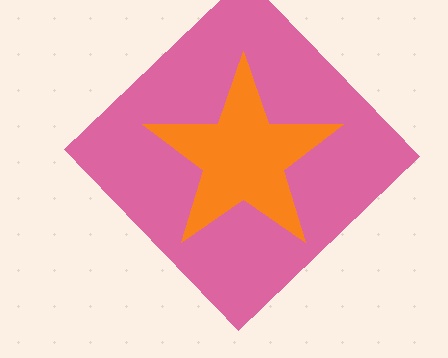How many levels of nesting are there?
2.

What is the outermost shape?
The pink diamond.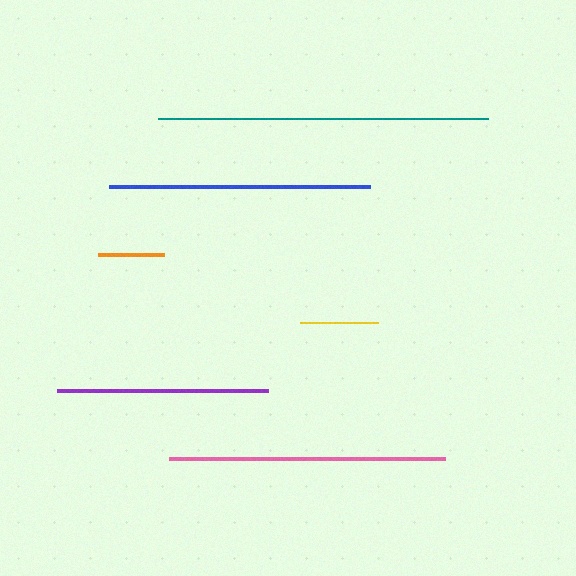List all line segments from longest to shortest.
From longest to shortest: teal, pink, blue, purple, yellow, orange.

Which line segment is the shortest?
The orange line is the shortest at approximately 66 pixels.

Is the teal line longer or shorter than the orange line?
The teal line is longer than the orange line.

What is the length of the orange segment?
The orange segment is approximately 66 pixels long.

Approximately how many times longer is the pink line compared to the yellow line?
The pink line is approximately 3.6 times the length of the yellow line.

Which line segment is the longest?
The teal line is the longest at approximately 330 pixels.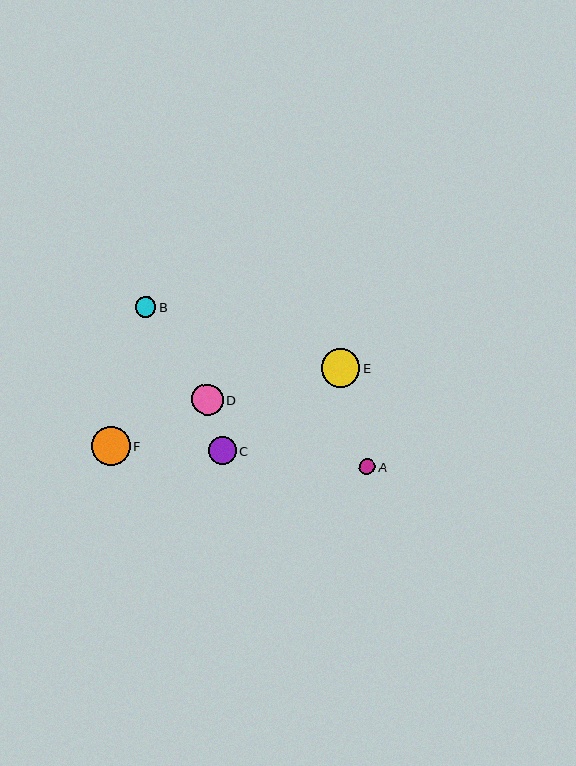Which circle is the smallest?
Circle A is the smallest with a size of approximately 16 pixels.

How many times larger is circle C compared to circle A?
Circle C is approximately 1.7 times the size of circle A.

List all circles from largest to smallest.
From largest to smallest: E, F, D, C, B, A.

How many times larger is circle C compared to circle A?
Circle C is approximately 1.7 times the size of circle A.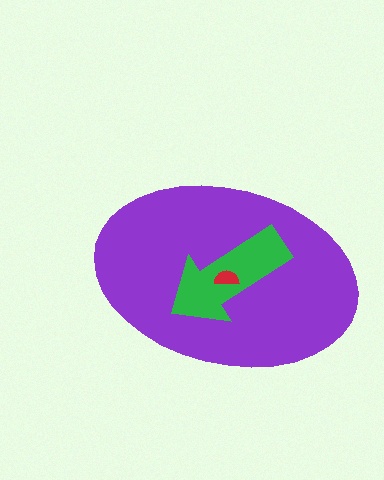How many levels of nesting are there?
3.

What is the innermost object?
The red semicircle.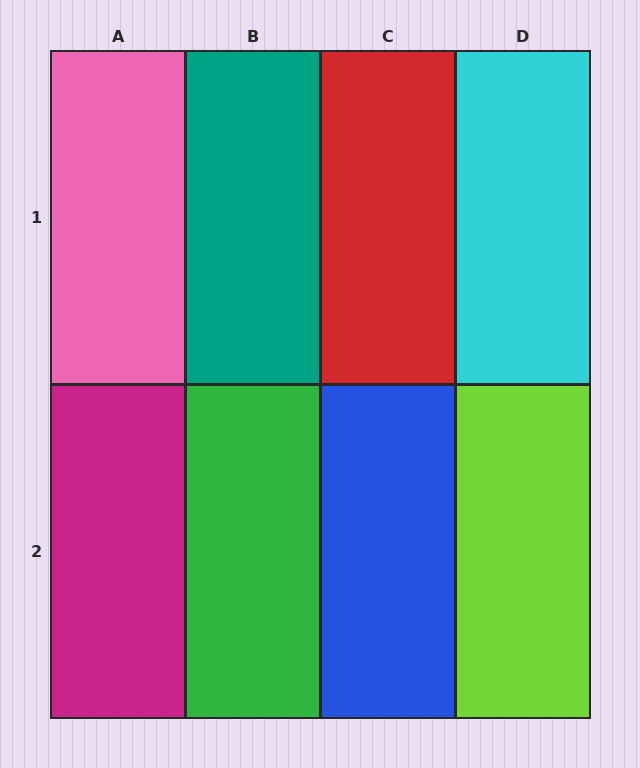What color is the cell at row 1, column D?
Cyan.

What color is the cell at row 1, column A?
Pink.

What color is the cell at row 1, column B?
Teal.